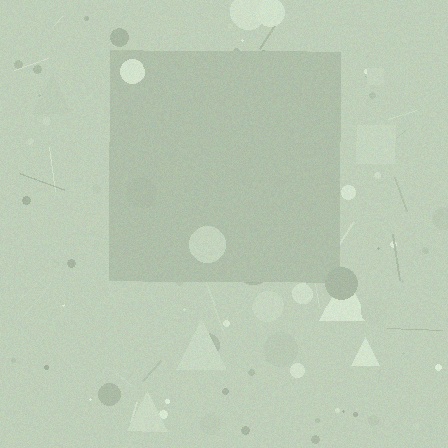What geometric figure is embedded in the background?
A square is embedded in the background.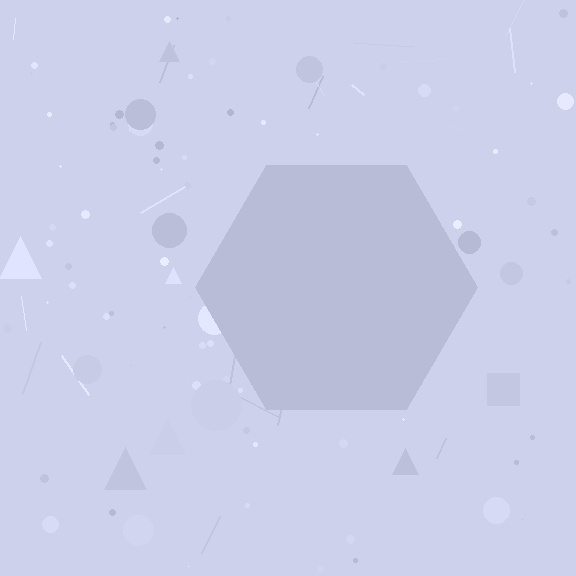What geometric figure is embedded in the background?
A hexagon is embedded in the background.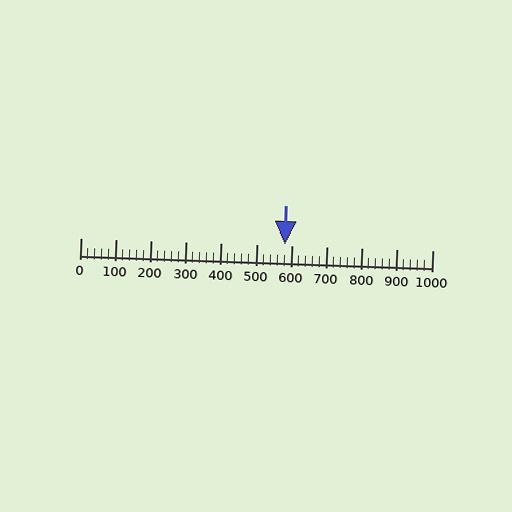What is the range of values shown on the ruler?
The ruler shows values from 0 to 1000.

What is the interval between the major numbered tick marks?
The major tick marks are spaced 100 units apart.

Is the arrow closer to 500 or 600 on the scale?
The arrow is closer to 600.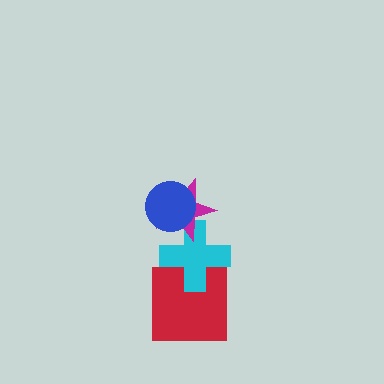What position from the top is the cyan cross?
The cyan cross is 3rd from the top.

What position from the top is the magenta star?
The magenta star is 2nd from the top.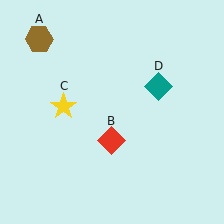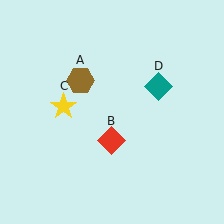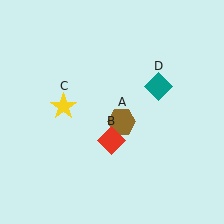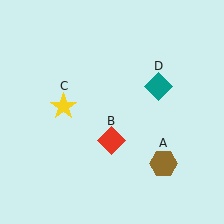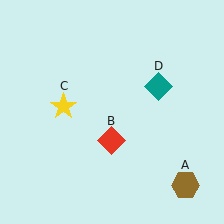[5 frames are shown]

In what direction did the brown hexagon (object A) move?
The brown hexagon (object A) moved down and to the right.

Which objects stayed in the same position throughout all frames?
Red diamond (object B) and yellow star (object C) and teal diamond (object D) remained stationary.